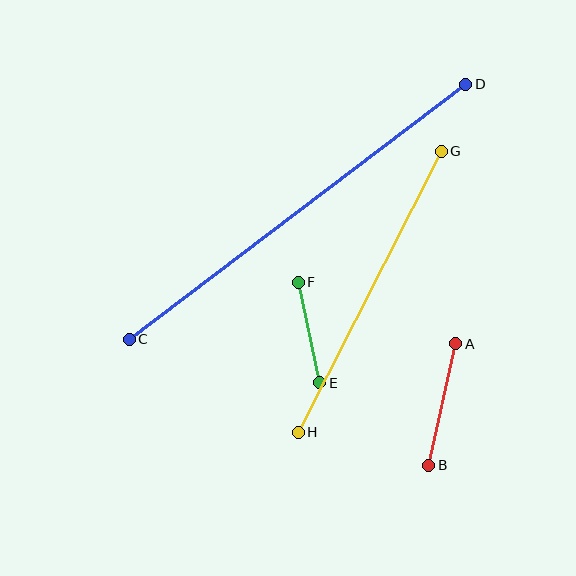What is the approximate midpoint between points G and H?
The midpoint is at approximately (370, 292) pixels.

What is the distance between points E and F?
The distance is approximately 103 pixels.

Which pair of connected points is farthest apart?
Points C and D are farthest apart.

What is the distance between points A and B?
The distance is approximately 125 pixels.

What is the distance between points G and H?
The distance is approximately 315 pixels.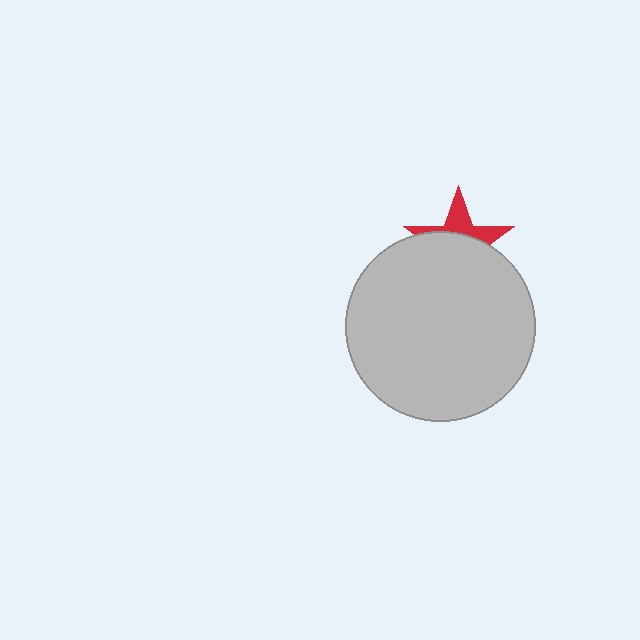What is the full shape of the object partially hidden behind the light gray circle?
The partially hidden object is a red star.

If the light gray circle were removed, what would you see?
You would see the complete red star.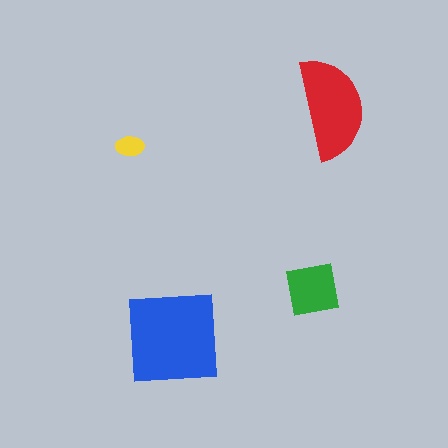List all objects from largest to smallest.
The blue square, the red semicircle, the green square, the yellow ellipse.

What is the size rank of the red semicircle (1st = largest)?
2nd.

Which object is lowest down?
The blue square is bottommost.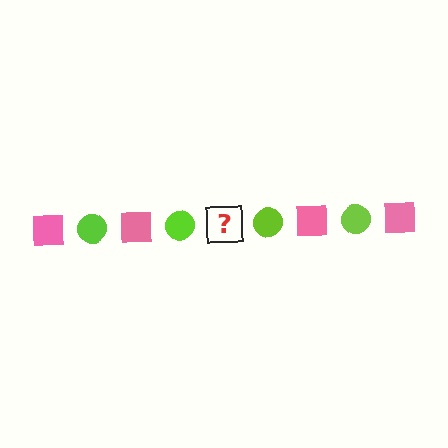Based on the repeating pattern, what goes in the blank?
The blank should be a pink square.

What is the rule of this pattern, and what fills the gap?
The rule is that the pattern alternates between pink square and lime circle. The gap should be filled with a pink square.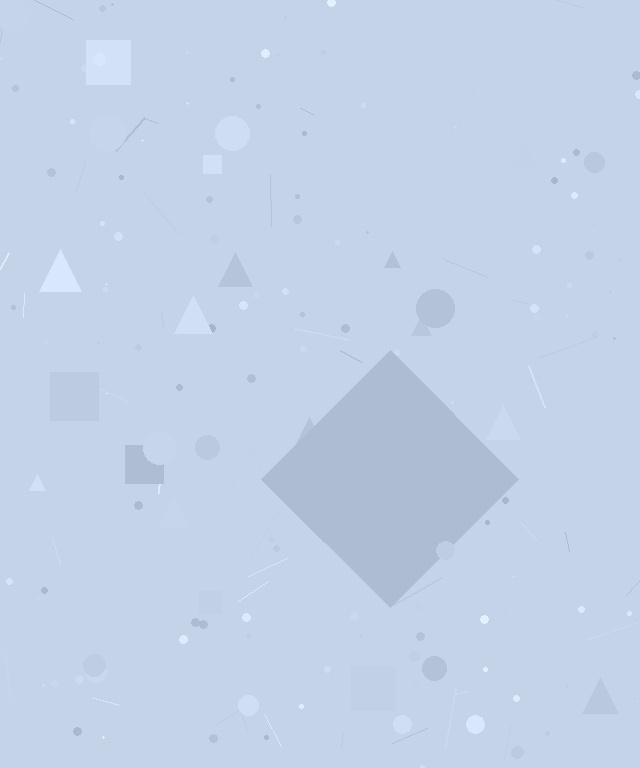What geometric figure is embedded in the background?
A diamond is embedded in the background.